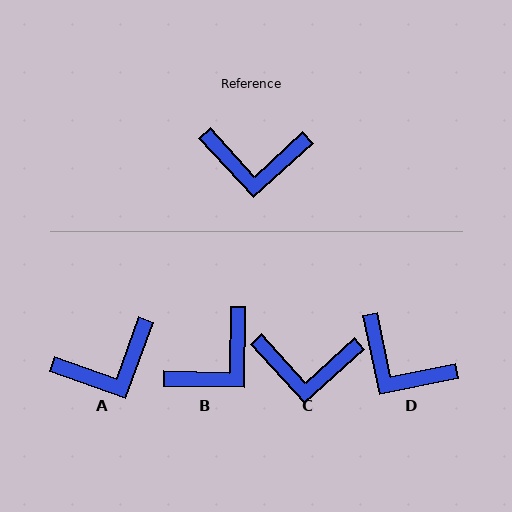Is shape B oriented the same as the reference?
No, it is off by about 46 degrees.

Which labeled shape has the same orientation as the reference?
C.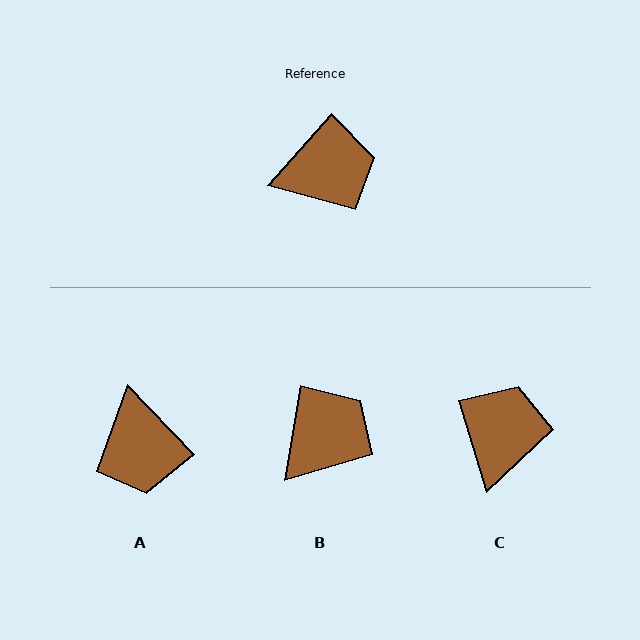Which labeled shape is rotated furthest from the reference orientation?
A, about 95 degrees away.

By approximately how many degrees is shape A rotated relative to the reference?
Approximately 95 degrees clockwise.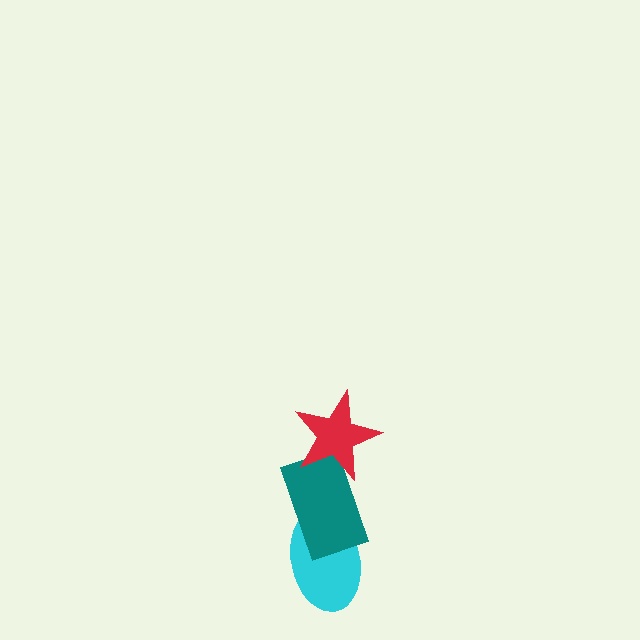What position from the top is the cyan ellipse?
The cyan ellipse is 3rd from the top.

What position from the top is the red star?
The red star is 1st from the top.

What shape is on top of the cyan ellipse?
The teal rectangle is on top of the cyan ellipse.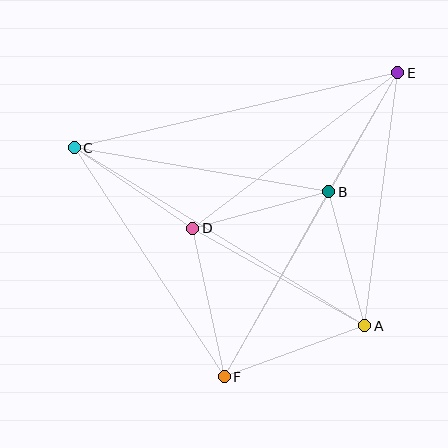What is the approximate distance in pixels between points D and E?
The distance between D and E is approximately 257 pixels.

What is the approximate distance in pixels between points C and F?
The distance between C and F is approximately 274 pixels.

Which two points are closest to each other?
Points B and E are closest to each other.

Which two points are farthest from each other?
Points E and F are farthest from each other.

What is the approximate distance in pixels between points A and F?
The distance between A and F is approximately 150 pixels.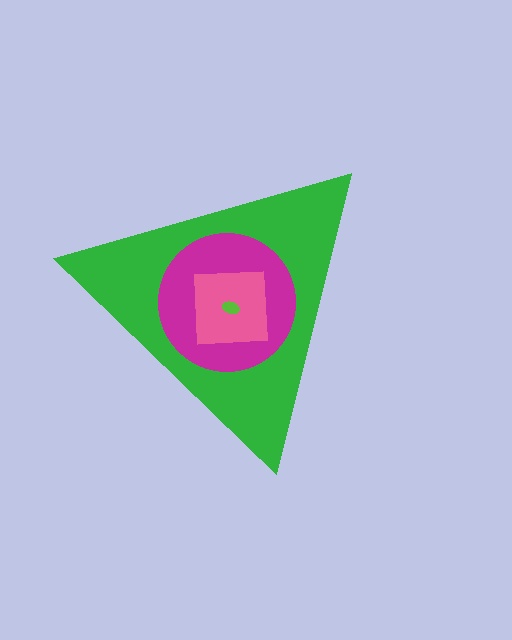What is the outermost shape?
The green triangle.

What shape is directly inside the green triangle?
The magenta circle.